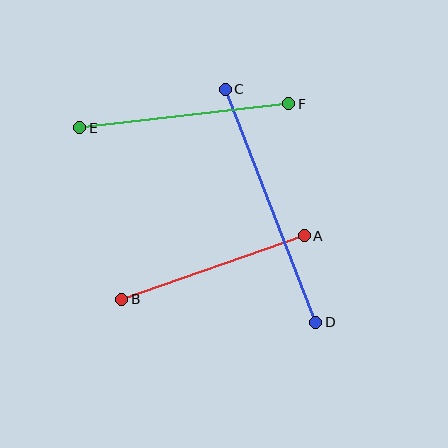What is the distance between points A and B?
The distance is approximately 193 pixels.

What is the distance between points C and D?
The distance is approximately 250 pixels.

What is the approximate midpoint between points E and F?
The midpoint is at approximately (184, 116) pixels.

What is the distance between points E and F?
The distance is approximately 211 pixels.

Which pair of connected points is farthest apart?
Points C and D are farthest apart.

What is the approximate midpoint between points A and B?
The midpoint is at approximately (213, 267) pixels.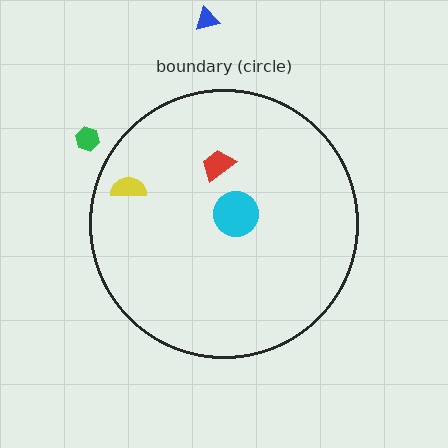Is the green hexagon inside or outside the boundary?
Outside.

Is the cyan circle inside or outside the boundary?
Inside.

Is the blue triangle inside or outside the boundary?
Outside.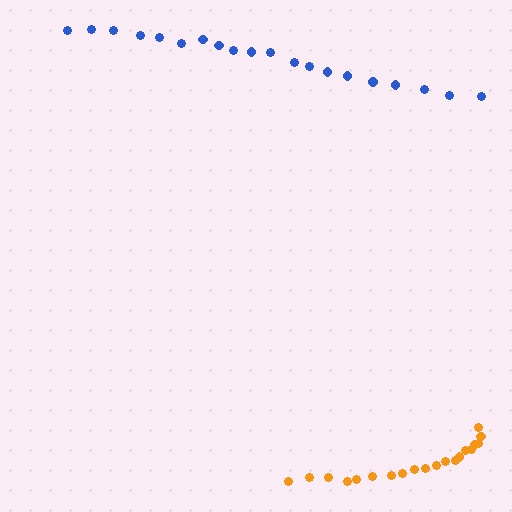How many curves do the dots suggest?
There are 2 distinct paths.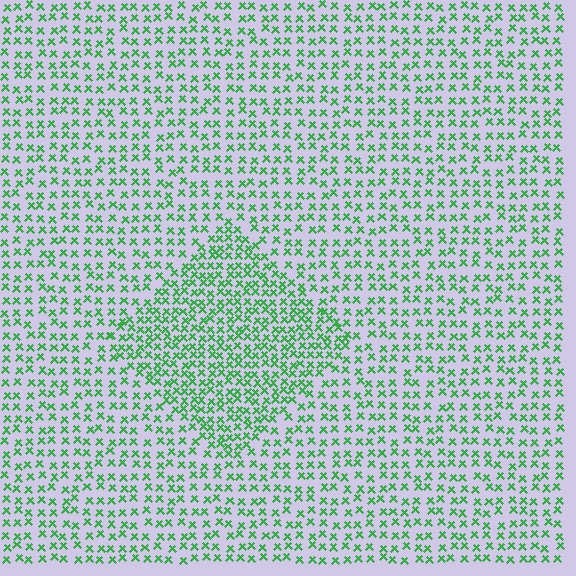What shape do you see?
I see a diamond.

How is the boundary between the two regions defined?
The boundary is defined by a change in element density (approximately 1.7x ratio). All elements are the same color, size, and shape.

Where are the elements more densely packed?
The elements are more densely packed inside the diamond boundary.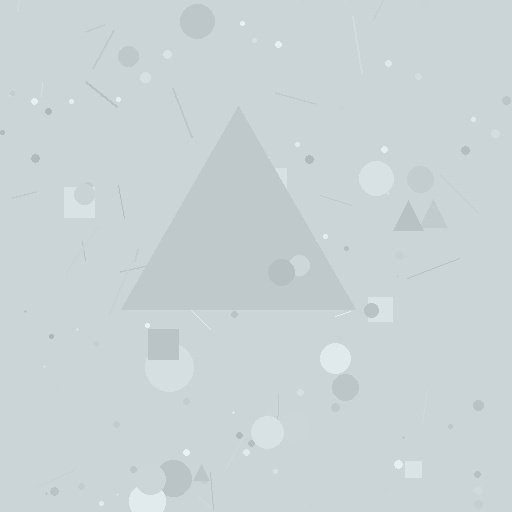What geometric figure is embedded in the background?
A triangle is embedded in the background.